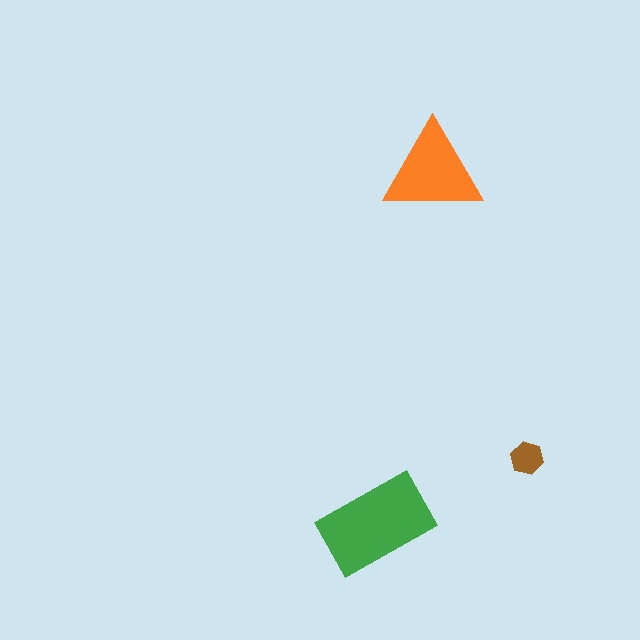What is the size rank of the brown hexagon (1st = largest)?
3rd.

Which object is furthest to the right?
The brown hexagon is rightmost.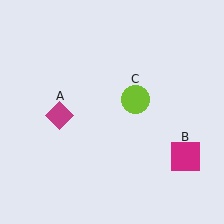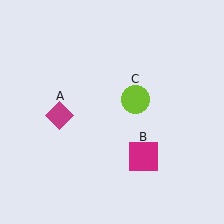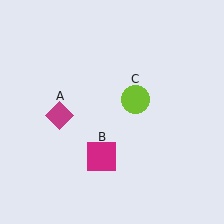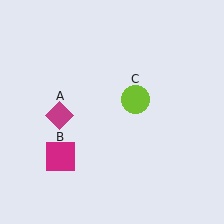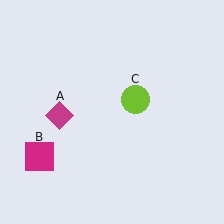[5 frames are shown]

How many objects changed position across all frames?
1 object changed position: magenta square (object B).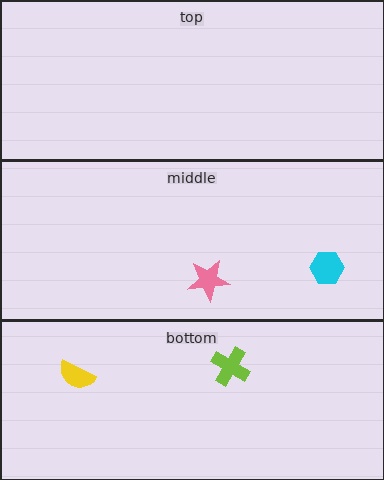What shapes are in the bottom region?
The lime cross, the yellow semicircle.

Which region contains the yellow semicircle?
The bottom region.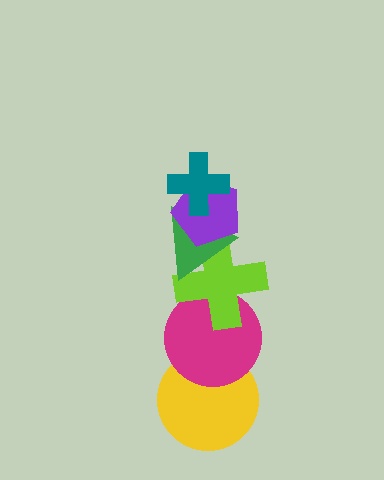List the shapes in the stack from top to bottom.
From top to bottom: the teal cross, the purple pentagon, the green triangle, the lime cross, the magenta circle, the yellow circle.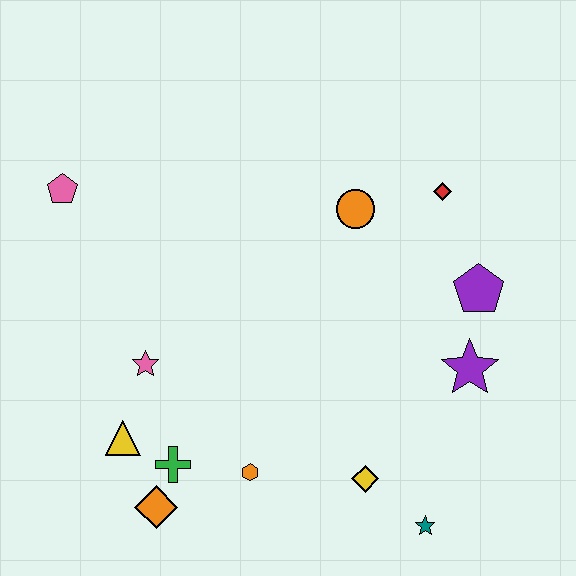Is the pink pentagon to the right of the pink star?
No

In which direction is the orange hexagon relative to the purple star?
The orange hexagon is to the left of the purple star.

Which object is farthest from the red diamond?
The orange diamond is farthest from the red diamond.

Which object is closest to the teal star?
The yellow diamond is closest to the teal star.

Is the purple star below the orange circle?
Yes